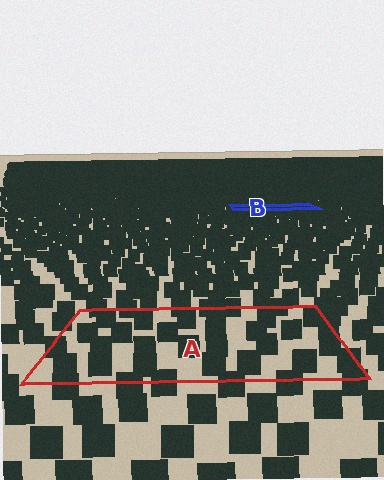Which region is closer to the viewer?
Region A is closer. The texture elements there are larger and more spread out.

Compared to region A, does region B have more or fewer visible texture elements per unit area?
Region B has more texture elements per unit area — they are packed more densely because it is farther away.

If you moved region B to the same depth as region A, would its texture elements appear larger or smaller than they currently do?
They would appear larger. At a closer depth, the same texture elements are projected at a bigger on-screen size.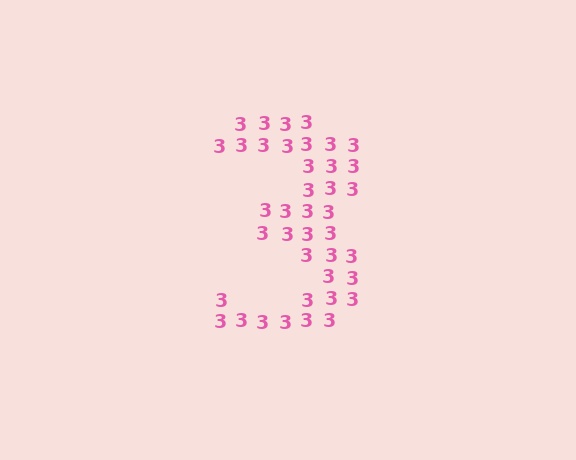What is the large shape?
The large shape is the digit 3.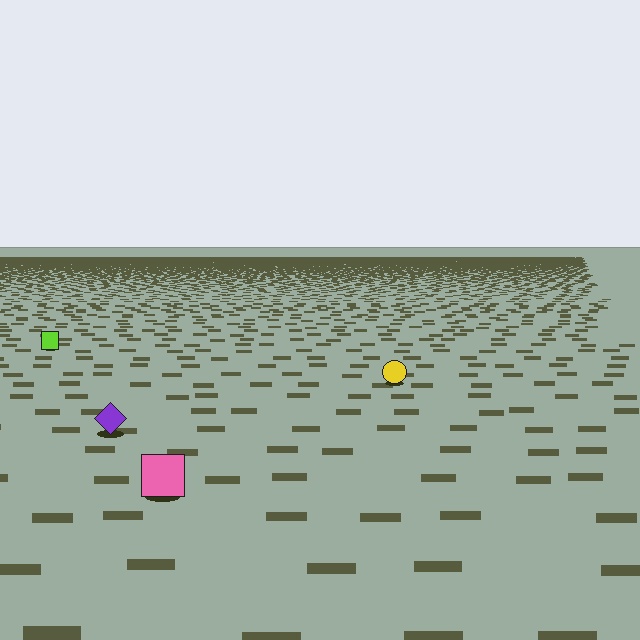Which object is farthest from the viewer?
The lime square is farthest from the viewer. It appears smaller and the ground texture around it is denser.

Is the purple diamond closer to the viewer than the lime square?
Yes. The purple diamond is closer — you can tell from the texture gradient: the ground texture is coarser near it.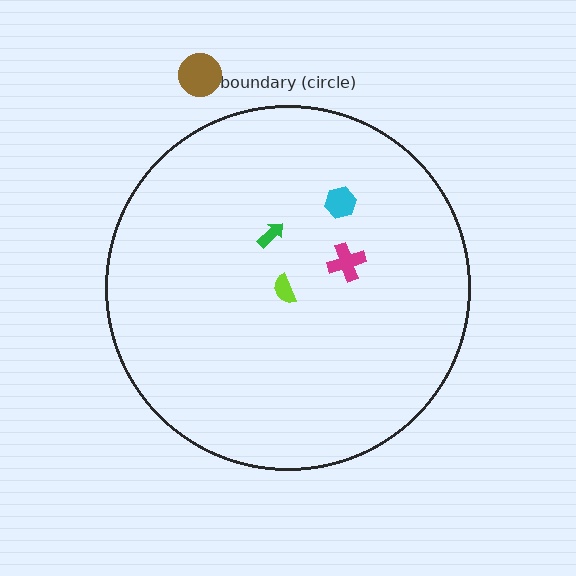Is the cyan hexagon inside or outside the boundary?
Inside.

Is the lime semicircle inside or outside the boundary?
Inside.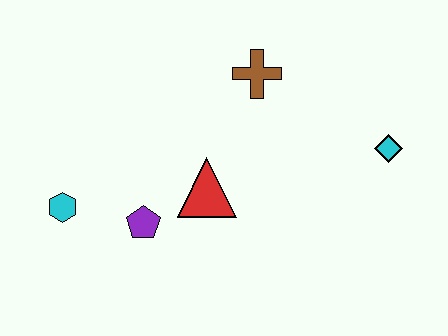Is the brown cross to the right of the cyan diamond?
No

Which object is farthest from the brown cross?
The cyan hexagon is farthest from the brown cross.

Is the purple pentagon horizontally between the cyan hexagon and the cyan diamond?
Yes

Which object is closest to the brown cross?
The red triangle is closest to the brown cross.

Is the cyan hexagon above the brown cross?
No